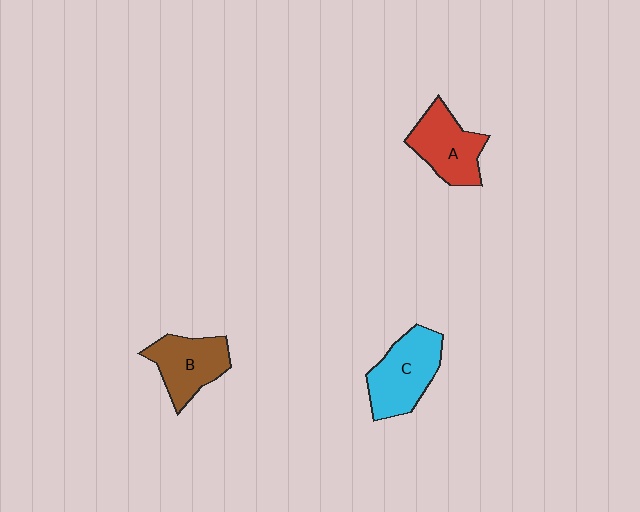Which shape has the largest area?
Shape C (cyan).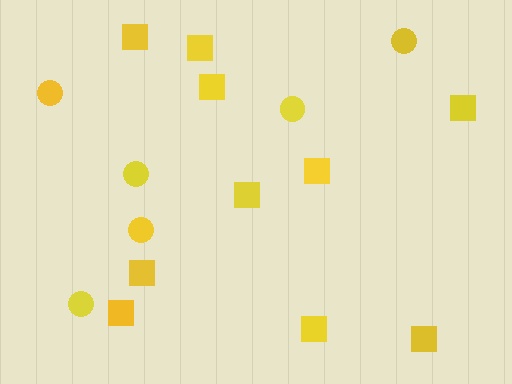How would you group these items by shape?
There are 2 groups: one group of circles (6) and one group of squares (10).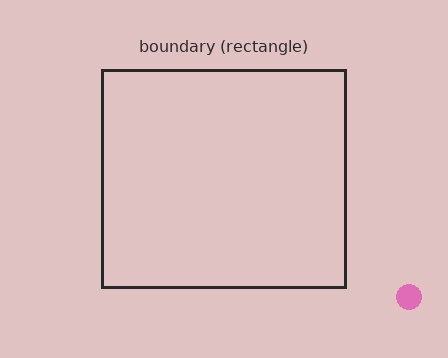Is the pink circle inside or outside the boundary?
Outside.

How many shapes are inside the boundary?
0 inside, 1 outside.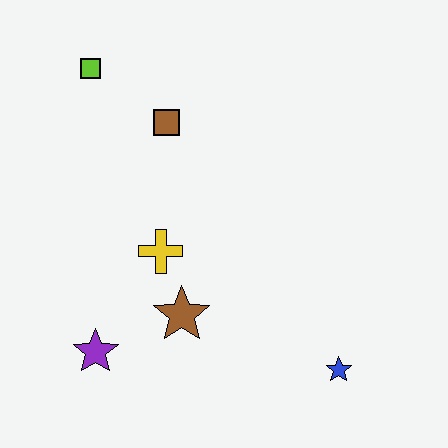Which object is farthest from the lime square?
The blue star is farthest from the lime square.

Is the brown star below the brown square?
Yes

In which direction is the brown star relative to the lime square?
The brown star is below the lime square.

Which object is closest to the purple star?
The brown star is closest to the purple star.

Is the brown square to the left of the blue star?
Yes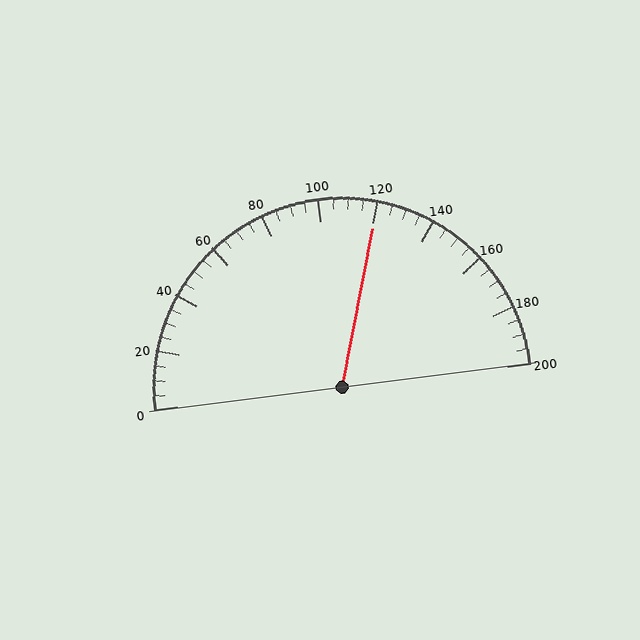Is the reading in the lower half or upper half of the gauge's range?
The reading is in the upper half of the range (0 to 200).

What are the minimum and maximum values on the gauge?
The gauge ranges from 0 to 200.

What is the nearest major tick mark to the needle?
The nearest major tick mark is 120.